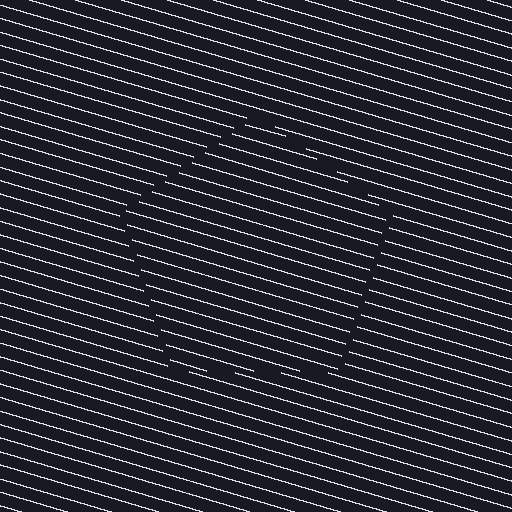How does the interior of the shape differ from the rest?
The interior of the shape contains the same grating, shifted by half a period — the contour is defined by the phase discontinuity where line-ends from the inner and outer gratings abut.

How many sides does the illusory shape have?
5 sides — the line-ends trace a pentagon.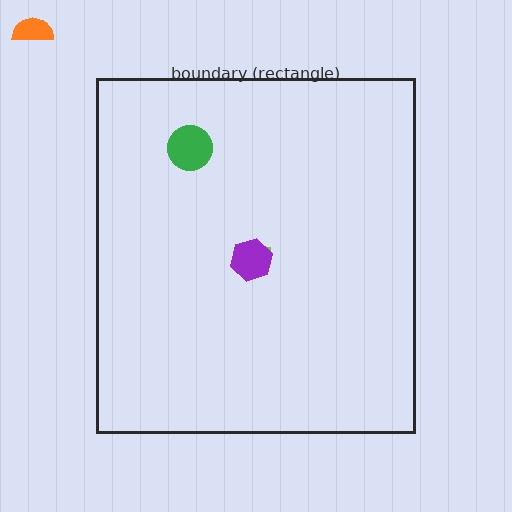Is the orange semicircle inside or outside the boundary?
Outside.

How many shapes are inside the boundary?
3 inside, 1 outside.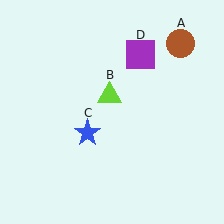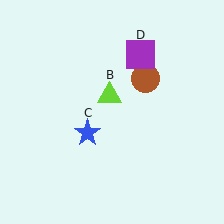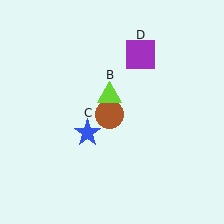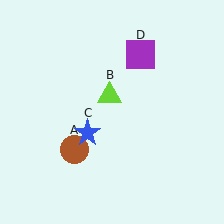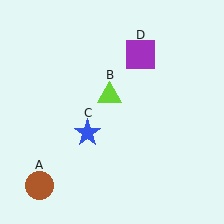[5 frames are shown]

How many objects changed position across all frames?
1 object changed position: brown circle (object A).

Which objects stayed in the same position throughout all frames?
Lime triangle (object B) and blue star (object C) and purple square (object D) remained stationary.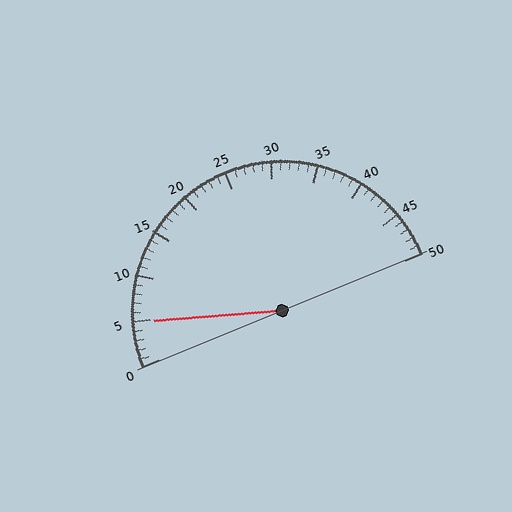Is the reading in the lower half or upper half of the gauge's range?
The reading is in the lower half of the range (0 to 50).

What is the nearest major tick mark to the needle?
The nearest major tick mark is 5.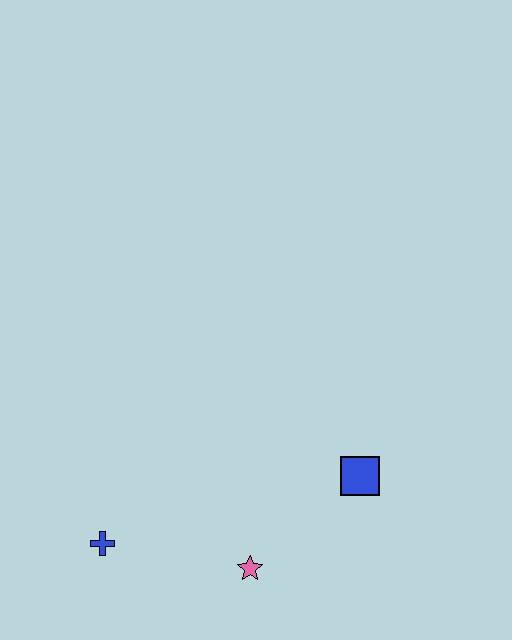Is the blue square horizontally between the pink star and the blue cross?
No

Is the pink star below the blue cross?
Yes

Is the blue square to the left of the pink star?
No